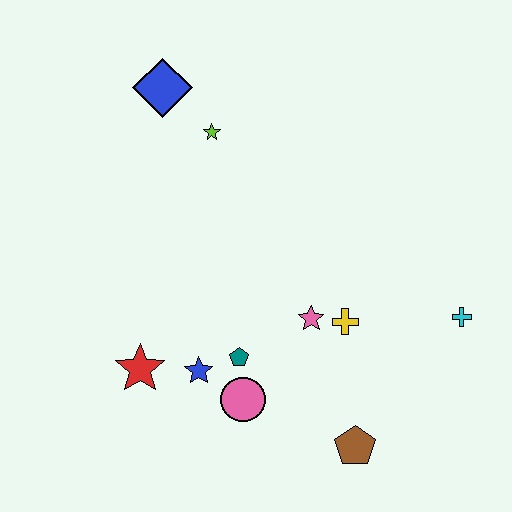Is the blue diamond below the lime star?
No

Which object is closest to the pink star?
The yellow cross is closest to the pink star.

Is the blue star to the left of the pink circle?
Yes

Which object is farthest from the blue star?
The blue diamond is farthest from the blue star.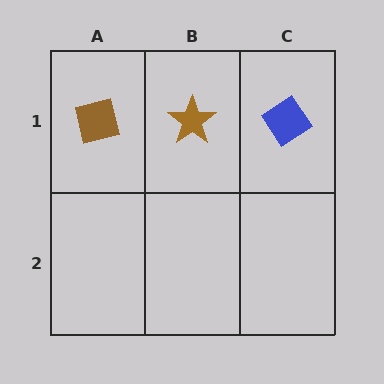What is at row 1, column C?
A blue diamond.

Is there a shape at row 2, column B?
No, that cell is empty.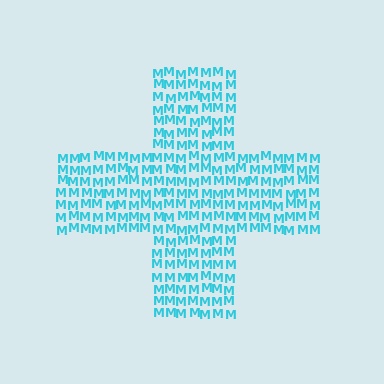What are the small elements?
The small elements are letter M's.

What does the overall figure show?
The overall figure shows a cross.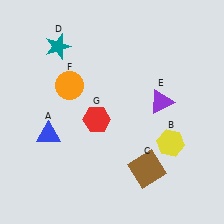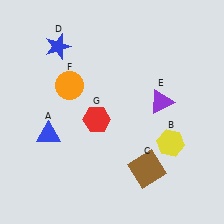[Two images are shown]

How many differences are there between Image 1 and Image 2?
There is 1 difference between the two images.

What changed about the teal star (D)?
In Image 1, D is teal. In Image 2, it changed to blue.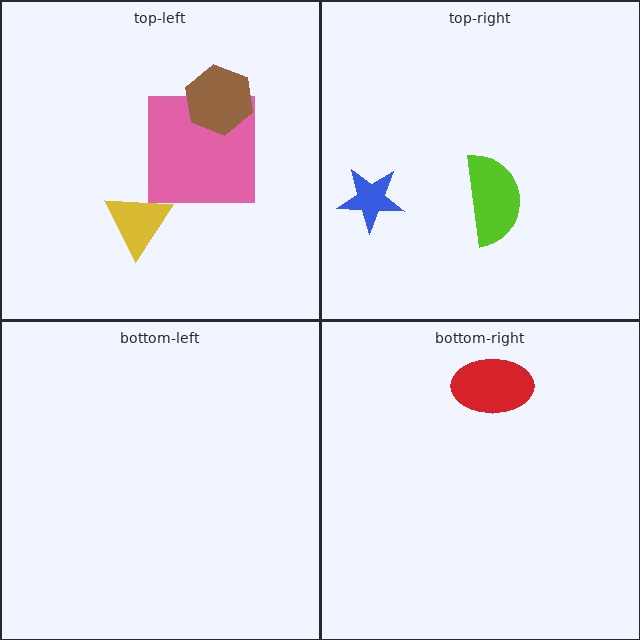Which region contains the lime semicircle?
The top-right region.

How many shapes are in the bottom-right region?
1.